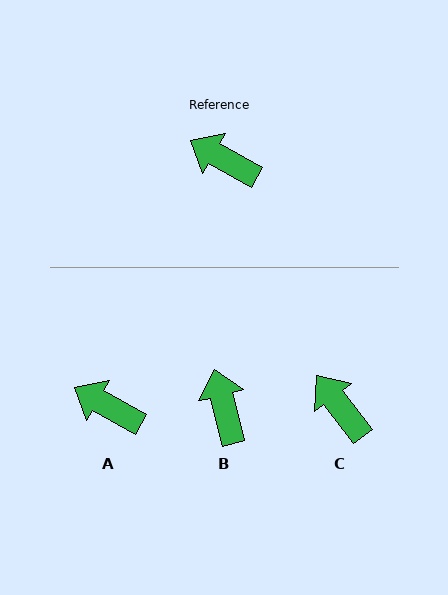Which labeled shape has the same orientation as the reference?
A.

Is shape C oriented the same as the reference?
No, it is off by about 24 degrees.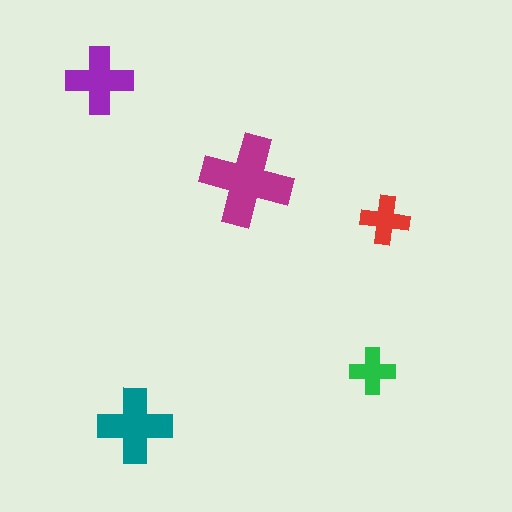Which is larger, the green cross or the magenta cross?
The magenta one.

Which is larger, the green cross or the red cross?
The red one.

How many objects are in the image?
There are 5 objects in the image.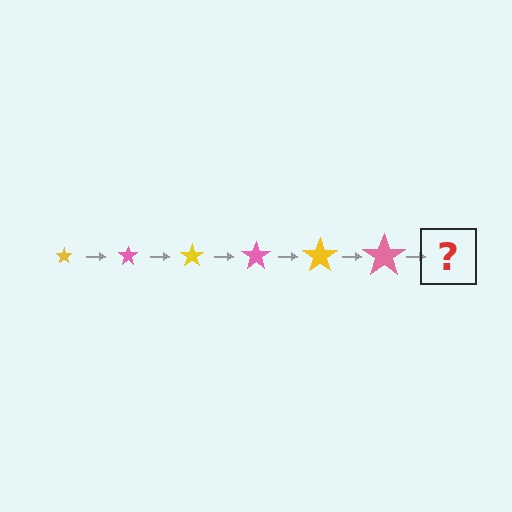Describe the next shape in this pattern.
It should be a yellow star, larger than the previous one.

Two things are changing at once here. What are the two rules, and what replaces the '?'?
The two rules are that the star grows larger each step and the color cycles through yellow and pink. The '?' should be a yellow star, larger than the previous one.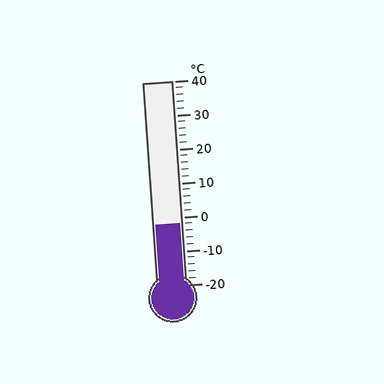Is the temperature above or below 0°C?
The temperature is below 0°C.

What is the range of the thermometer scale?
The thermometer scale ranges from -20°C to 40°C.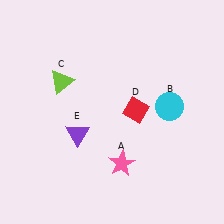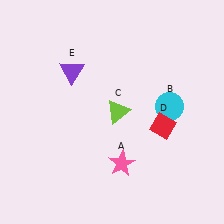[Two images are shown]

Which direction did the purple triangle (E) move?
The purple triangle (E) moved up.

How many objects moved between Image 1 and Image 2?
3 objects moved between the two images.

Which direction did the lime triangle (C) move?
The lime triangle (C) moved right.